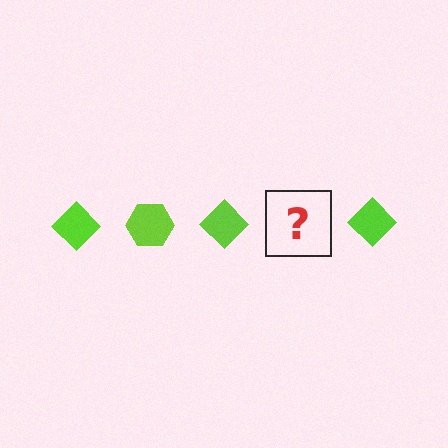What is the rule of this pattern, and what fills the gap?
The rule is that the pattern cycles through diamond, hexagon shapes in lime. The gap should be filled with a lime hexagon.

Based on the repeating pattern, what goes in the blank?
The blank should be a lime hexagon.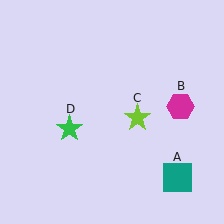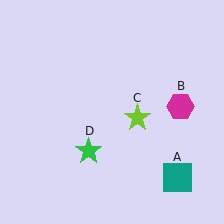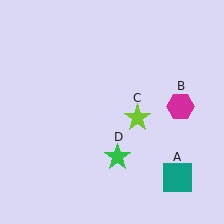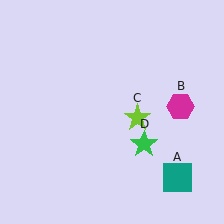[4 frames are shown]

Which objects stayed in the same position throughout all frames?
Teal square (object A) and magenta hexagon (object B) and lime star (object C) remained stationary.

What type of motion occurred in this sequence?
The green star (object D) rotated counterclockwise around the center of the scene.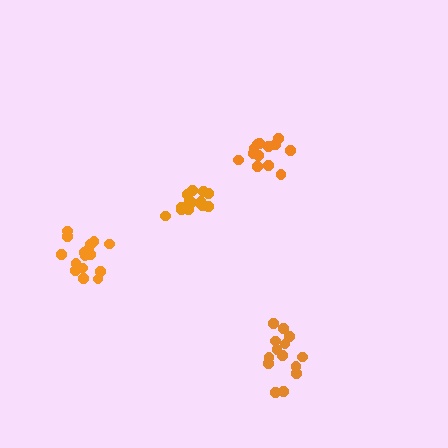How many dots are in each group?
Group 1: 14 dots, Group 2: 16 dots, Group 3: 15 dots, Group 4: 13 dots (58 total).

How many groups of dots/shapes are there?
There are 4 groups.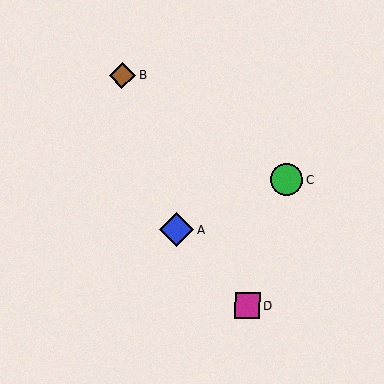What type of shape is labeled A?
Shape A is a blue diamond.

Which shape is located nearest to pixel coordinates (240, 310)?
The magenta square (labeled D) at (247, 306) is nearest to that location.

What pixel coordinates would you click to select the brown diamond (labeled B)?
Click at (122, 75) to select the brown diamond B.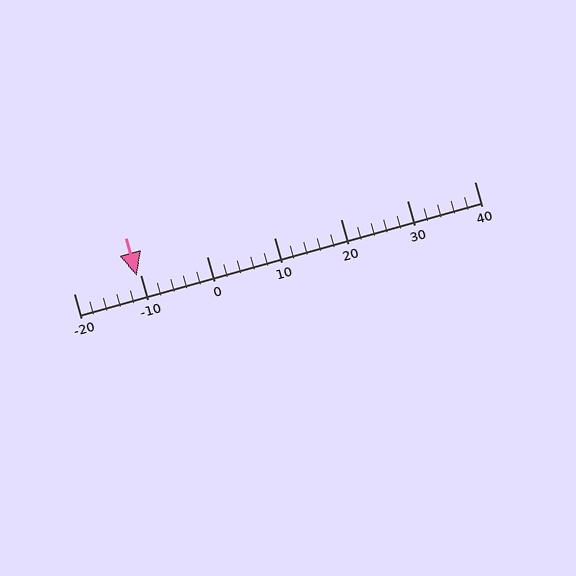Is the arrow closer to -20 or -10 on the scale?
The arrow is closer to -10.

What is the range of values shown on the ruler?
The ruler shows values from -20 to 40.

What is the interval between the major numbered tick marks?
The major tick marks are spaced 10 units apart.